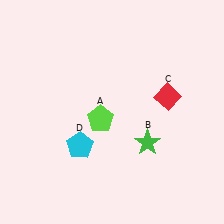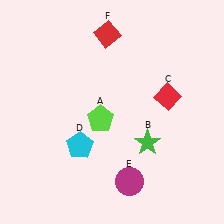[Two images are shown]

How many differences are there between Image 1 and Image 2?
There are 2 differences between the two images.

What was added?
A magenta circle (E), a red diamond (F) were added in Image 2.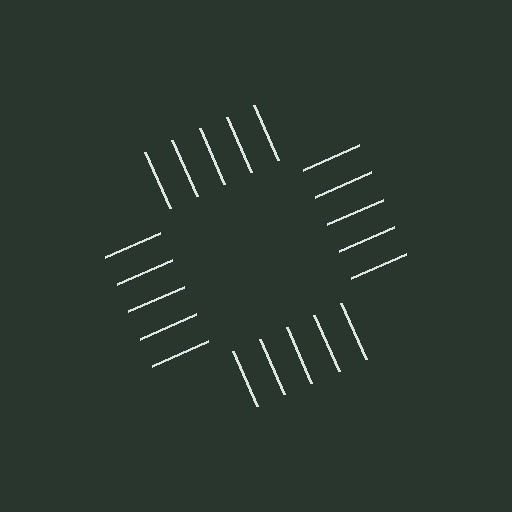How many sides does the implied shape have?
4 sides — the line-ends trace a square.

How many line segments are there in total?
20 — 5 along each of the 4 edges.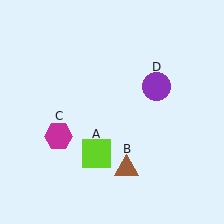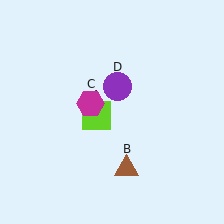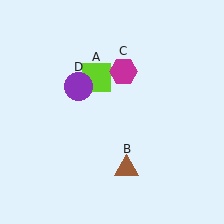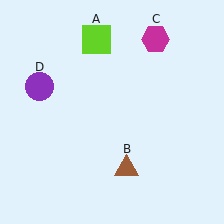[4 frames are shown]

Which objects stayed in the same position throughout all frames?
Brown triangle (object B) remained stationary.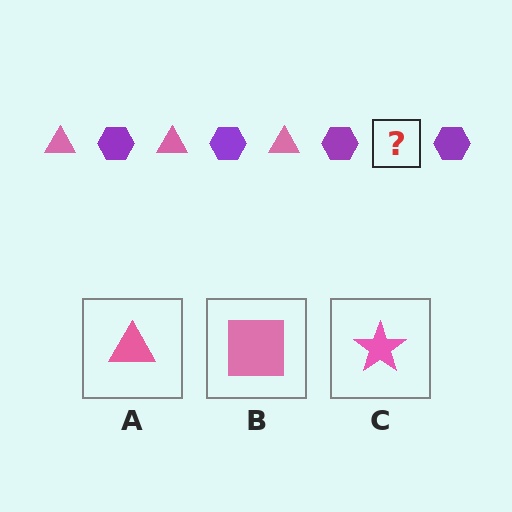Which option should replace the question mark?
Option A.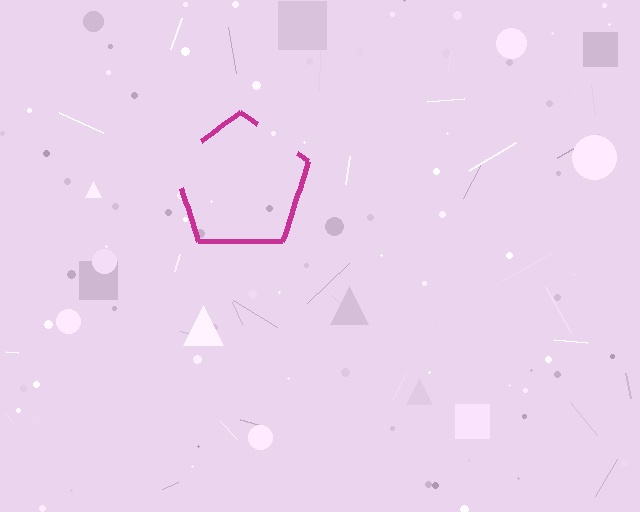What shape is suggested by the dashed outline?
The dashed outline suggests a pentagon.